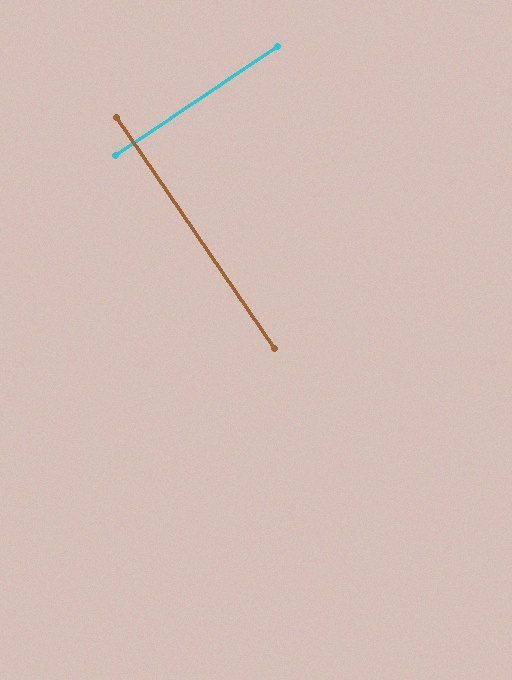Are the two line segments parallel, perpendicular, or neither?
Perpendicular — they meet at approximately 89°.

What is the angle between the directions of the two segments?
Approximately 89 degrees.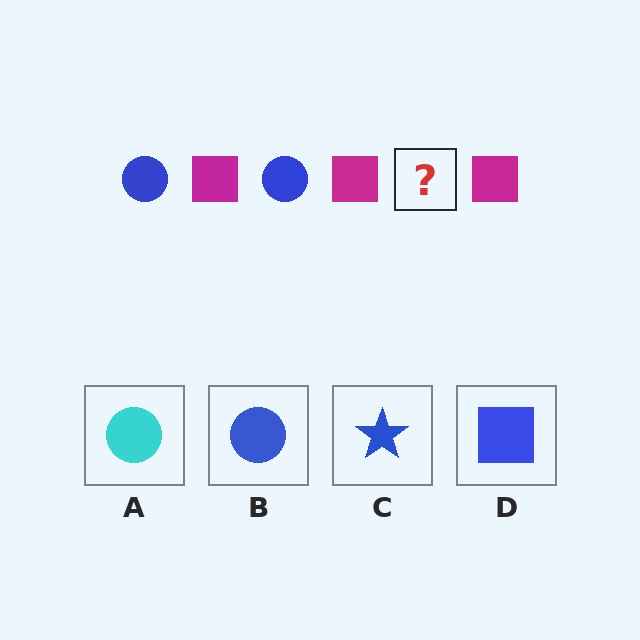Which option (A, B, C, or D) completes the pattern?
B.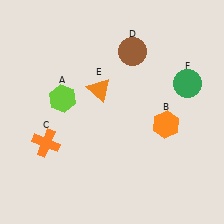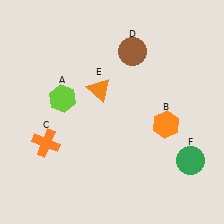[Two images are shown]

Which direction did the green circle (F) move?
The green circle (F) moved down.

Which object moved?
The green circle (F) moved down.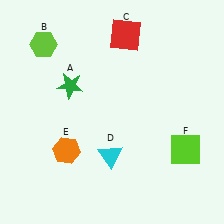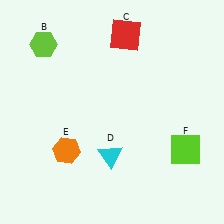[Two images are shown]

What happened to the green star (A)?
The green star (A) was removed in Image 2. It was in the top-left area of Image 1.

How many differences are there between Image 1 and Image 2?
There is 1 difference between the two images.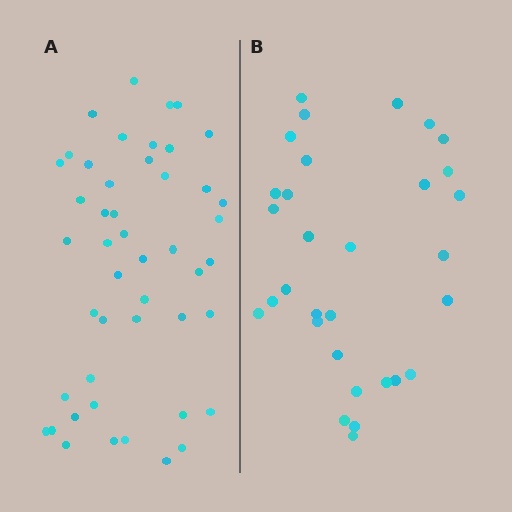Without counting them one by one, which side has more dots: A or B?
Region A (the left region) has more dots.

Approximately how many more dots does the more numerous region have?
Region A has approximately 15 more dots than region B.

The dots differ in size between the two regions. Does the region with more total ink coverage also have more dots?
No. Region B has more total ink coverage because its dots are larger, but region A actually contains more individual dots. Total area can be misleading — the number of items is what matters here.